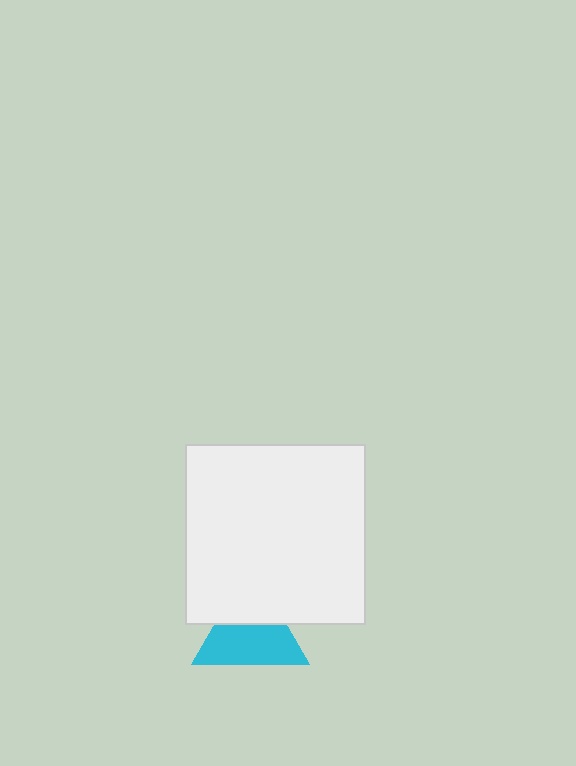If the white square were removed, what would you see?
You would see the complete cyan triangle.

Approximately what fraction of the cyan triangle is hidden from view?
Roughly 38% of the cyan triangle is hidden behind the white square.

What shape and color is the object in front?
The object in front is a white square.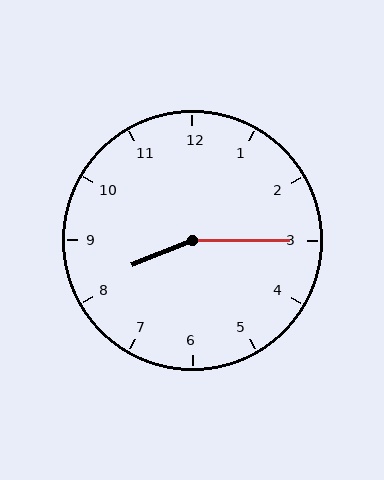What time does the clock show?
8:15.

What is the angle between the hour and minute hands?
Approximately 158 degrees.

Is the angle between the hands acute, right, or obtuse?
It is obtuse.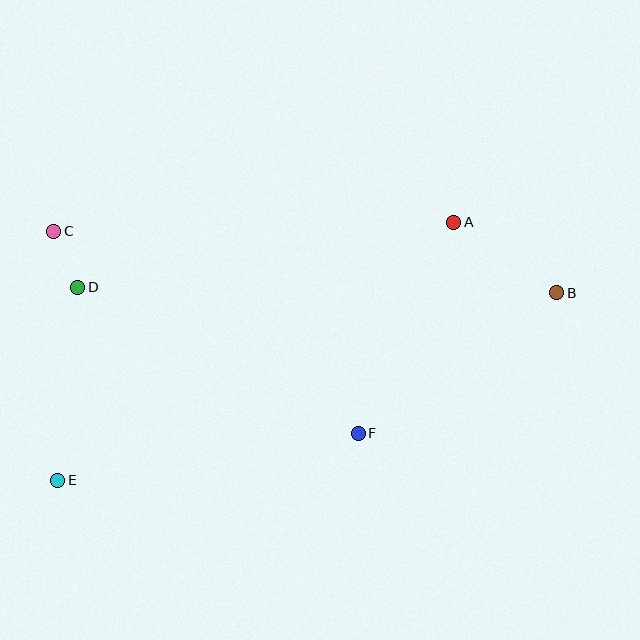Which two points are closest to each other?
Points C and D are closest to each other.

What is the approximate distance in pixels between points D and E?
The distance between D and E is approximately 194 pixels.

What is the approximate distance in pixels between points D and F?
The distance between D and F is approximately 316 pixels.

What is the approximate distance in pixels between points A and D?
The distance between A and D is approximately 382 pixels.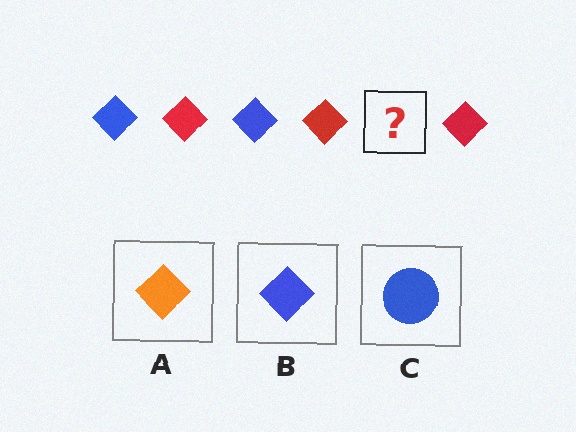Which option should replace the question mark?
Option B.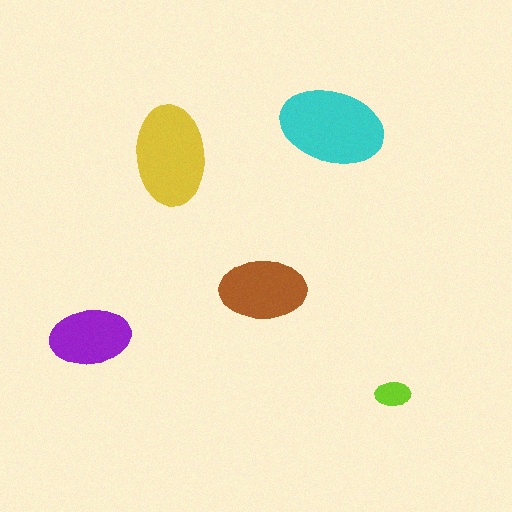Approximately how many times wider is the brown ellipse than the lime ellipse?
About 2.5 times wider.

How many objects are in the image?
There are 5 objects in the image.